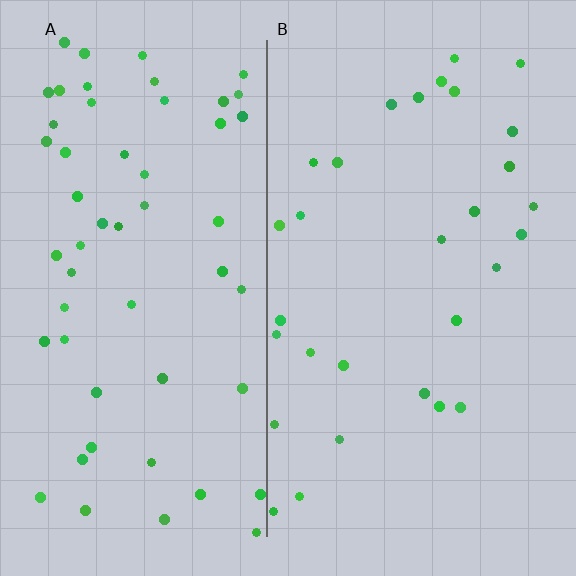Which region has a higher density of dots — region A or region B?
A (the left).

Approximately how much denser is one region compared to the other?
Approximately 1.8× — region A over region B.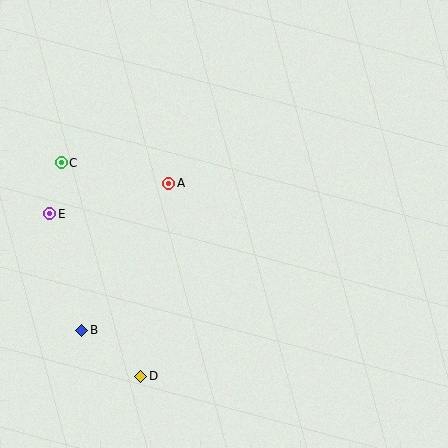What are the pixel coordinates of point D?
Point D is at (141, 376).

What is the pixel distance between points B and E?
The distance between B and E is 121 pixels.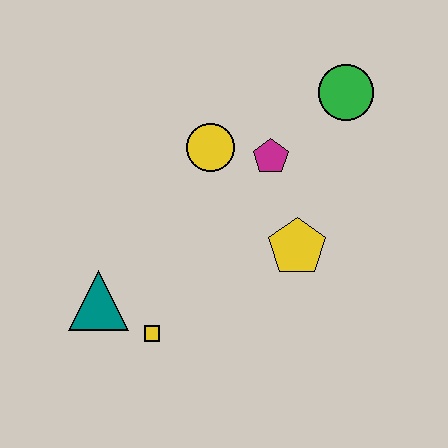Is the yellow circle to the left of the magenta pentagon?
Yes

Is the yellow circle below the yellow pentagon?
No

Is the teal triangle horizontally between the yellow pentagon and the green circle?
No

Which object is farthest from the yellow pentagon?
The teal triangle is farthest from the yellow pentagon.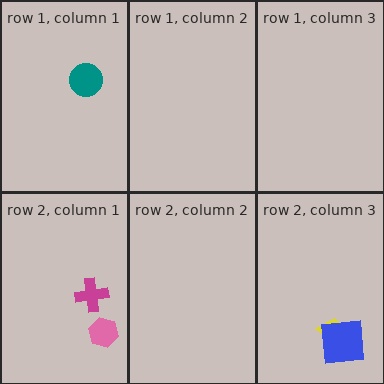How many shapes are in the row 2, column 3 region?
2.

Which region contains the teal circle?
The row 1, column 1 region.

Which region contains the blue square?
The row 2, column 3 region.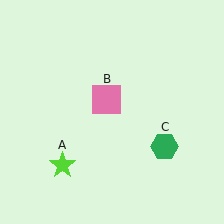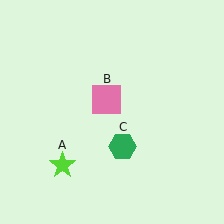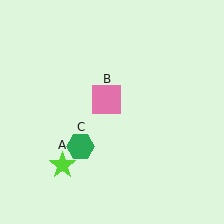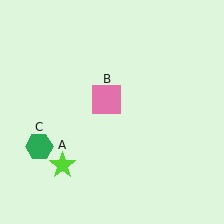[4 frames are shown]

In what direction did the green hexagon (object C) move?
The green hexagon (object C) moved left.